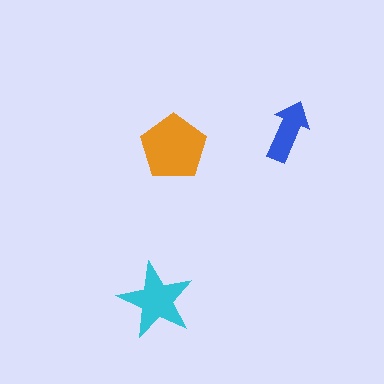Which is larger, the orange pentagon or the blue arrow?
The orange pentagon.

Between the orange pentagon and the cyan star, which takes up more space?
The orange pentagon.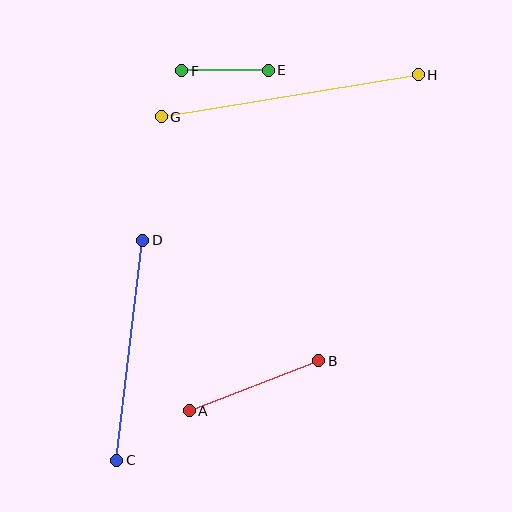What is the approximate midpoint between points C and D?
The midpoint is at approximately (130, 350) pixels.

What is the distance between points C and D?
The distance is approximately 221 pixels.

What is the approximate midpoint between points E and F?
The midpoint is at approximately (225, 71) pixels.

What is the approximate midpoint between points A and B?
The midpoint is at approximately (254, 386) pixels.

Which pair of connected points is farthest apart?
Points G and H are farthest apart.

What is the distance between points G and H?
The distance is approximately 260 pixels.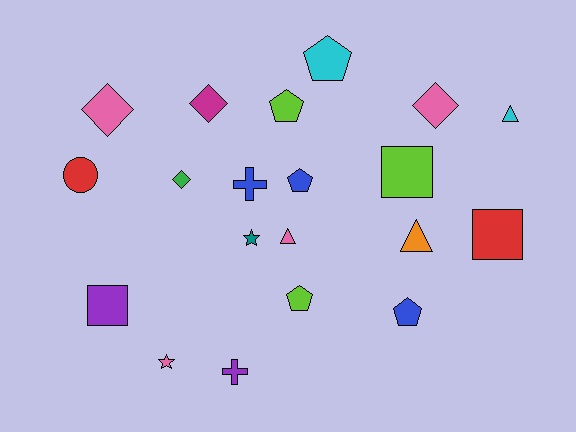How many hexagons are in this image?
There are no hexagons.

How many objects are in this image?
There are 20 objects.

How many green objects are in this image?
There is 1 green object.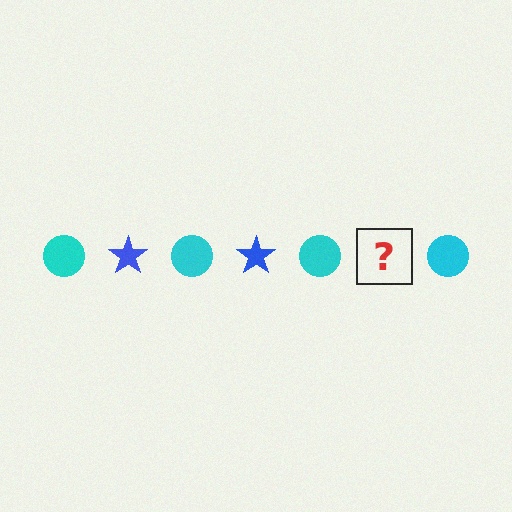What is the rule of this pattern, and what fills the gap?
The rule is that the pattern alternates between cyan circle and blue star. The gap should be filled with a blue star.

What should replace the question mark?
The question mark should be replaced with a blue star.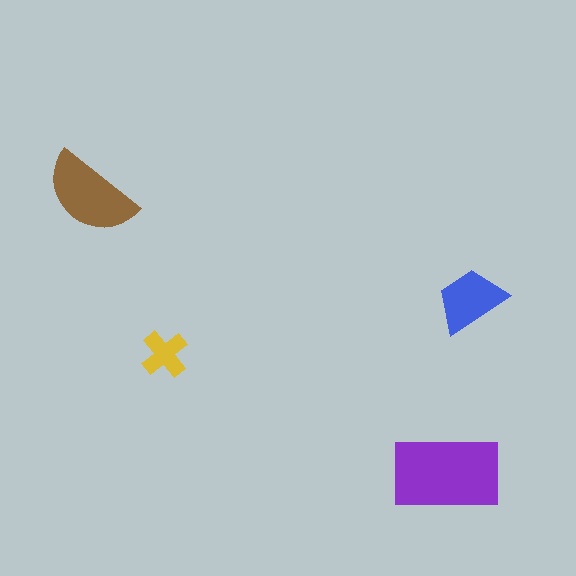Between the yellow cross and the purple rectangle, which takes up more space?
The purple rectangle.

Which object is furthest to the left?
The brown semicircle is leftmost.